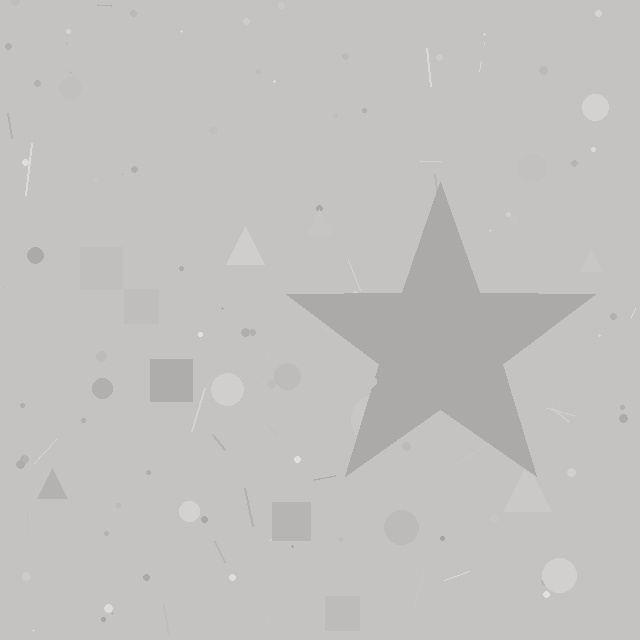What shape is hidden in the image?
A star is hidden in the image.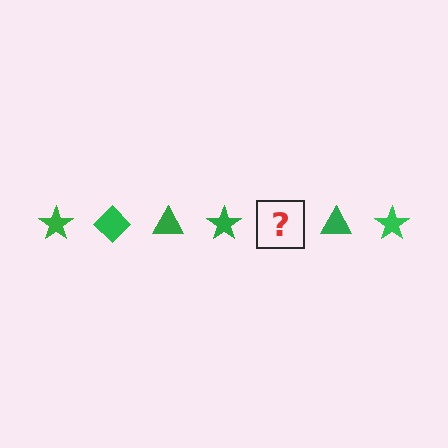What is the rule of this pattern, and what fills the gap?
The rule is that the pattern cycles through star, diamond, triangle shapes in green. The gap should be filled with a green diamond.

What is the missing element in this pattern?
The missing element is a green diamond.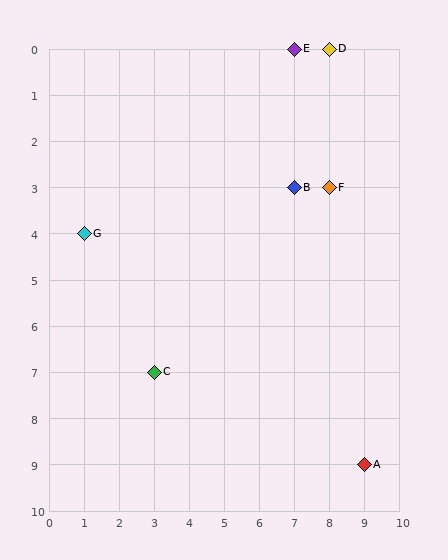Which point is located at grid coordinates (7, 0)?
Point E is at (7, 0).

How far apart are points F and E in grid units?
Points F and E are 1 column and 3 rows apart (about 3.2 grid units diagonally).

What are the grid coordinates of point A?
Point A is at grid coordinates (9, 9).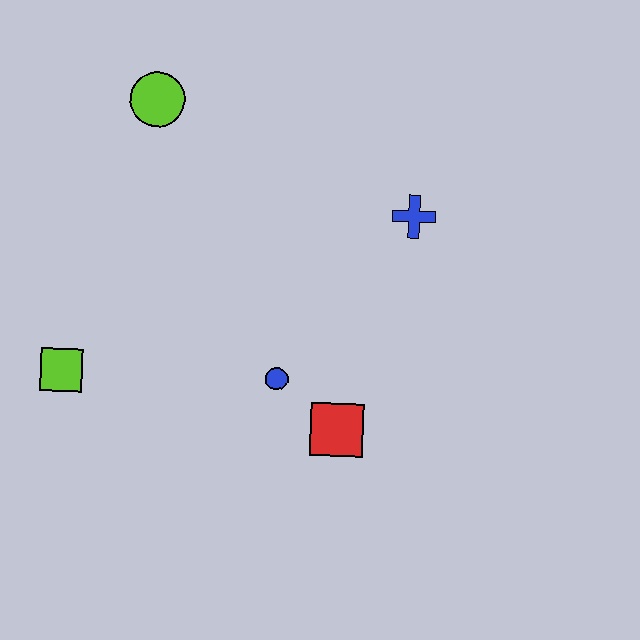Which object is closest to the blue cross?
The blue circle is closest to the blue cross.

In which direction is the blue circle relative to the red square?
The blue circle is to the left of the red square.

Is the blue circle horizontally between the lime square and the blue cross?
Yes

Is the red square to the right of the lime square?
Yes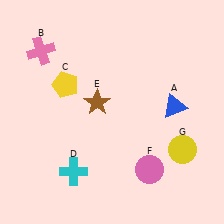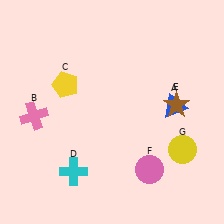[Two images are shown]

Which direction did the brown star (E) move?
The brown star (E) moved right.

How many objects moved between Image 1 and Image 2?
2 objects moved between the two images.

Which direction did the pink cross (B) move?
The pink cross (B) moved down.